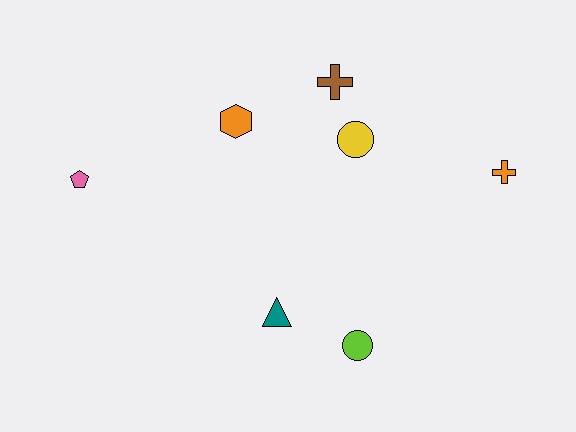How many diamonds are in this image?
There are no diamonds.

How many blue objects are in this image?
There are no blue objects.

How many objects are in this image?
There are 7 objects.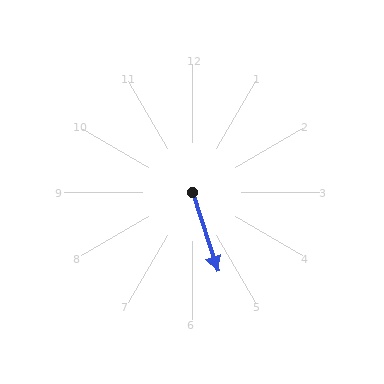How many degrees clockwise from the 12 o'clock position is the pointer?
Approximately 162 degrees.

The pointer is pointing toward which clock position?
Roughly 5 o'clock.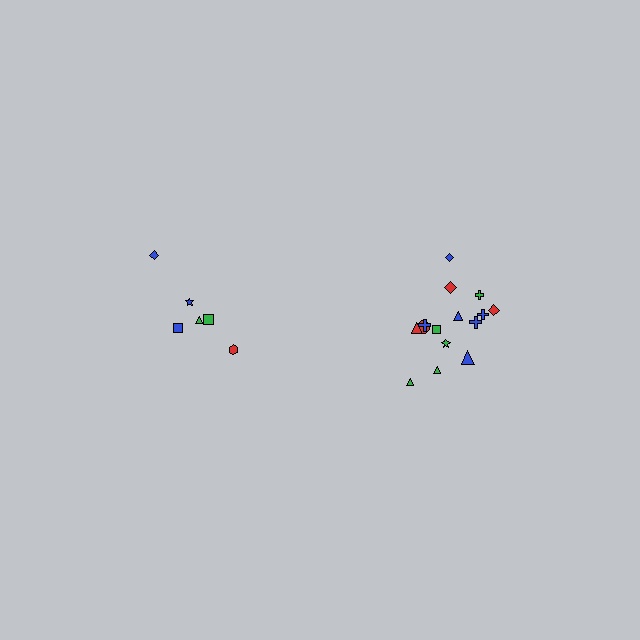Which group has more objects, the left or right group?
The right group.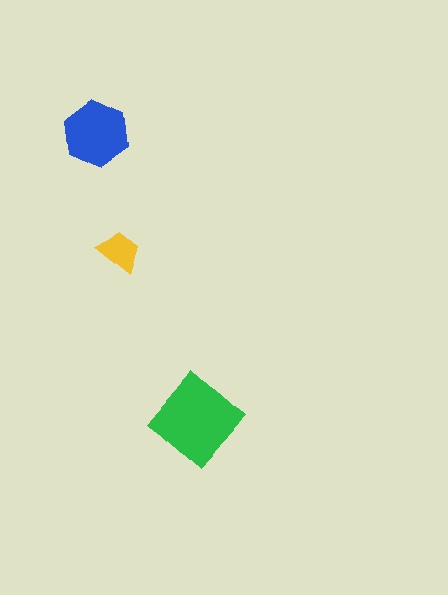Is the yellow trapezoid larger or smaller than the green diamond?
Smaller.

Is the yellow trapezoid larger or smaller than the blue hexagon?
Smaller.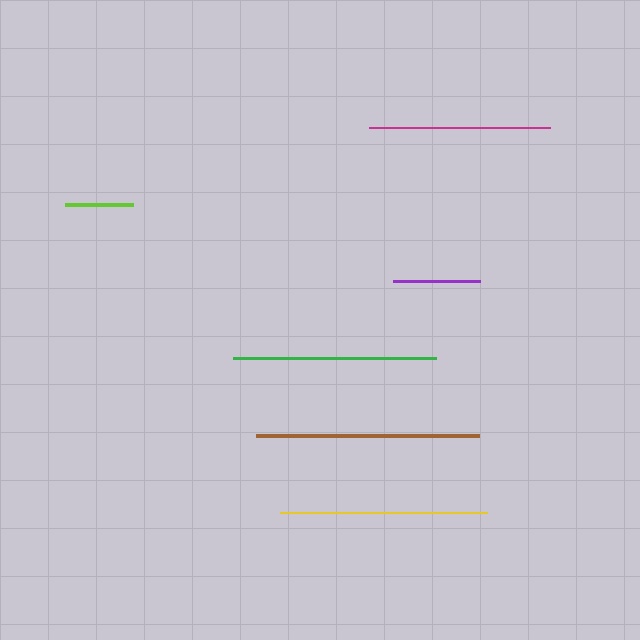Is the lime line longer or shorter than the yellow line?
The yellow line is longer than the lime line.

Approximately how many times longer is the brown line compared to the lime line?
The brown line is approximately 3.3 times the length of the lime line.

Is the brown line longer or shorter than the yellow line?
The brown line is longer than the yellow line.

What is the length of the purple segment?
The purple segment is approximately 87 pixels long.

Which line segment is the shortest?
The lime line is the shortest at approximately 69 pixels.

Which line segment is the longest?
The brown line is the longest at approximately 224 pixels.